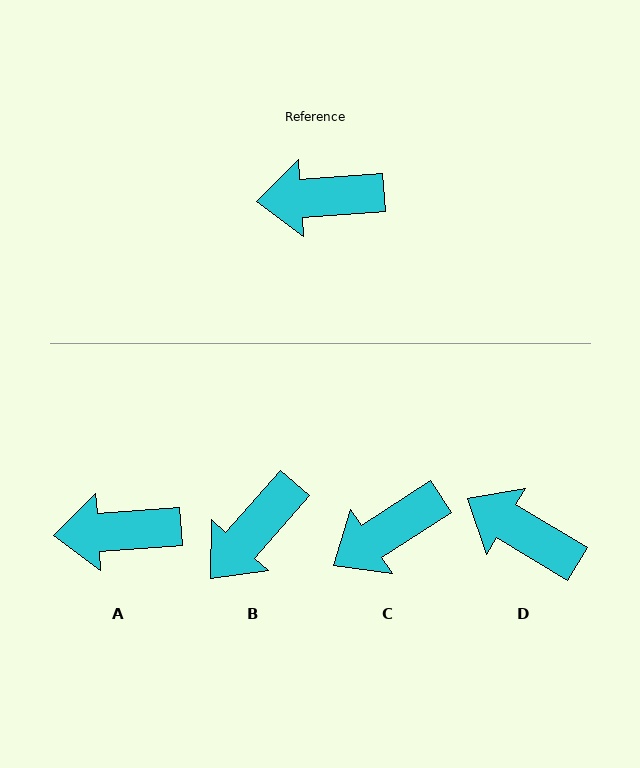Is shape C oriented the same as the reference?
No, it is off by about 29 degrees.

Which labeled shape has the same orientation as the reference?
A.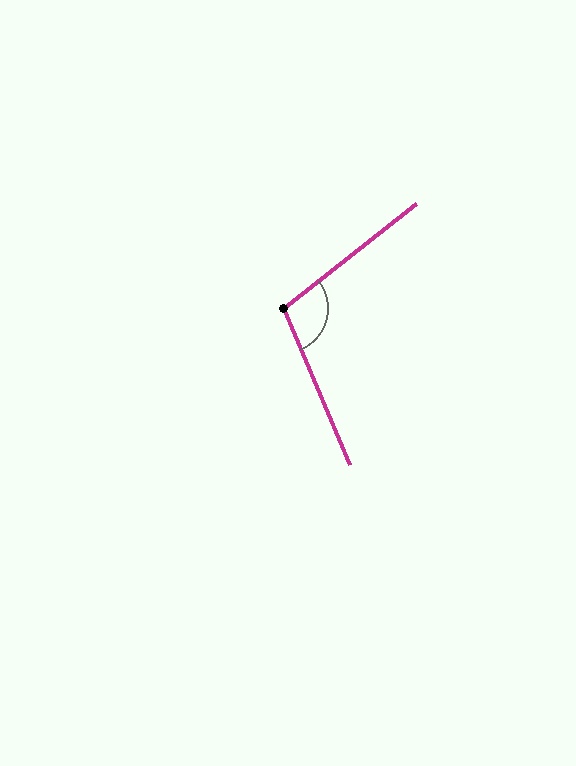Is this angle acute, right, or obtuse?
It is obtuse.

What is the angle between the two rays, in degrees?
Approximately 105 degrees.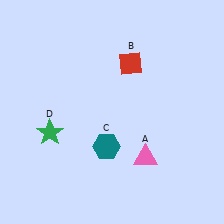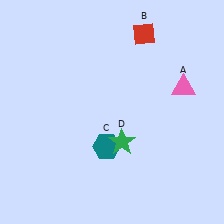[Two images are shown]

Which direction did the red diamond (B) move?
The red diamond (B) moved up.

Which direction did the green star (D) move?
The green star (D) moved right.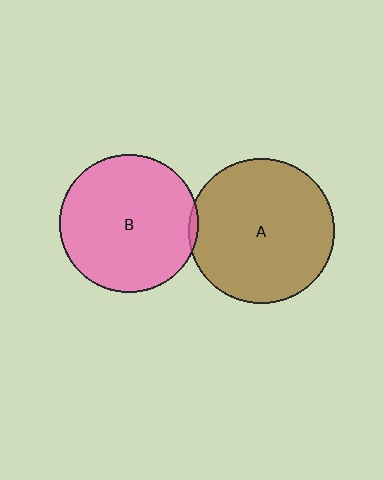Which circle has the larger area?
Circle A (brown).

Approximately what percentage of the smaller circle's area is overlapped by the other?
Approximately 5%.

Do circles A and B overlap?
Yes.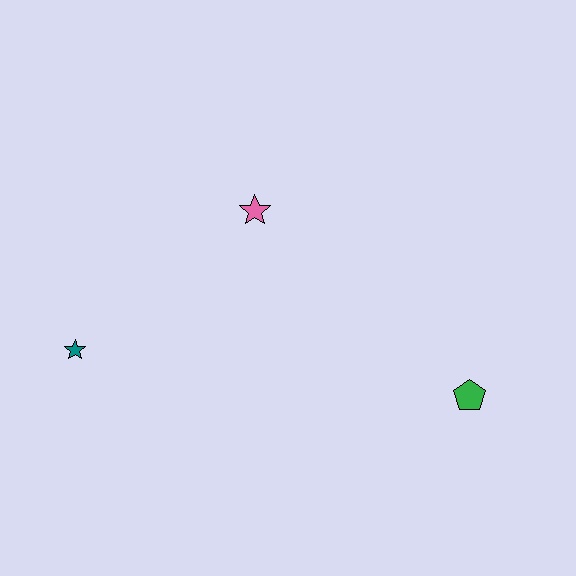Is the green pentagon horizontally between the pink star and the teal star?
No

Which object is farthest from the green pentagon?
The teal star is farthest from the green pentagon.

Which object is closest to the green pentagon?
The pink star is closest to the green pentagon.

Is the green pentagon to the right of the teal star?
Yes